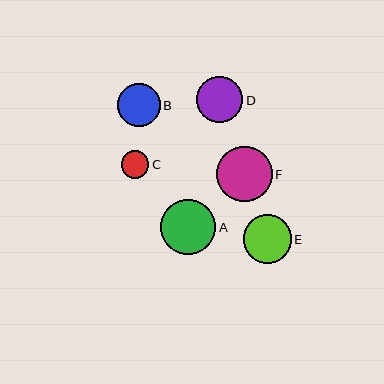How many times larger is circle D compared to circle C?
Circle D is approximately 1.7 times the size of circle C.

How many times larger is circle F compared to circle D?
Circle F is approximately 1.2 times the size of circle D.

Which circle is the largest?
Circle A is the largest with a size of approximately 55 pixels.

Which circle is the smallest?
Circle C is the smallest with a size of approximately 28 pixels.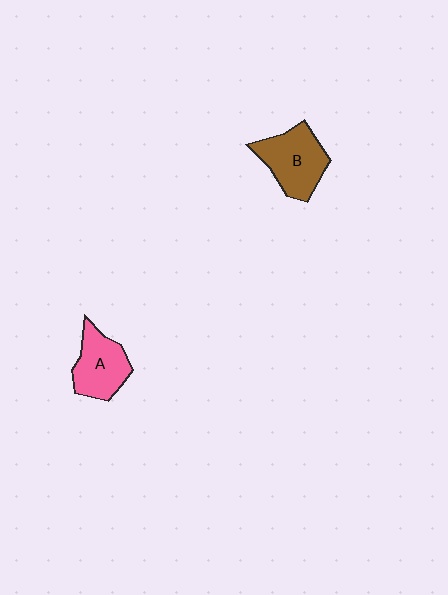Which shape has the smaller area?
Shape A (pink).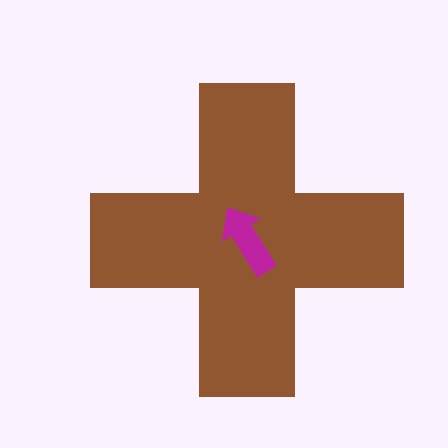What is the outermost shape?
The brown cross.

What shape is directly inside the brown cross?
The magenta arrow.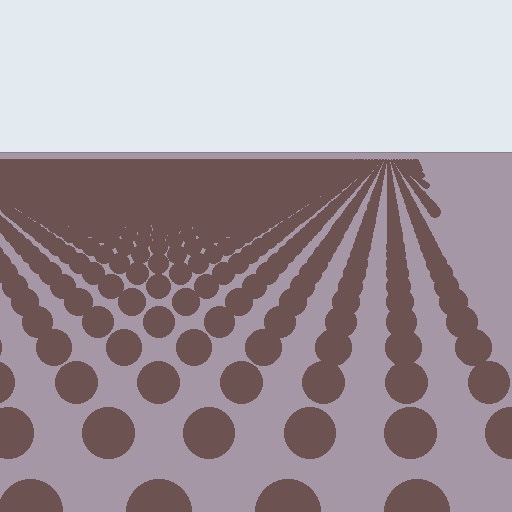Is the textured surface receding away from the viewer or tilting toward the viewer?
The surface is receding away from the viewer. Texture elements get smaller and denser toward the top.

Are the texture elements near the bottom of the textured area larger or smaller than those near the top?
Larger. Near the bottom, elements are closer to the viewer and appear at a bigger on-screen size.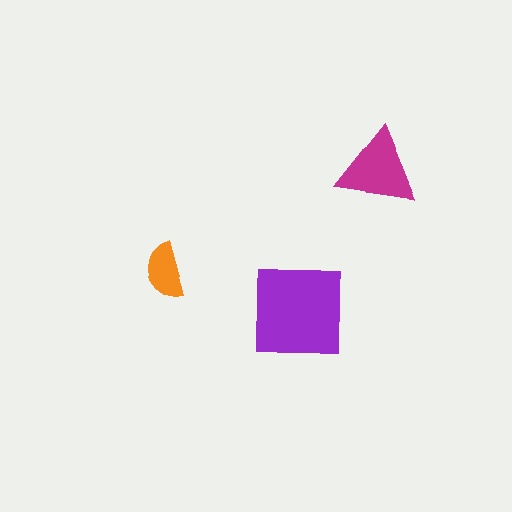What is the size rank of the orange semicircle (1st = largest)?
3rd.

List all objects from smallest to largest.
The orange semicircle, the magenta triangle, the purple square.